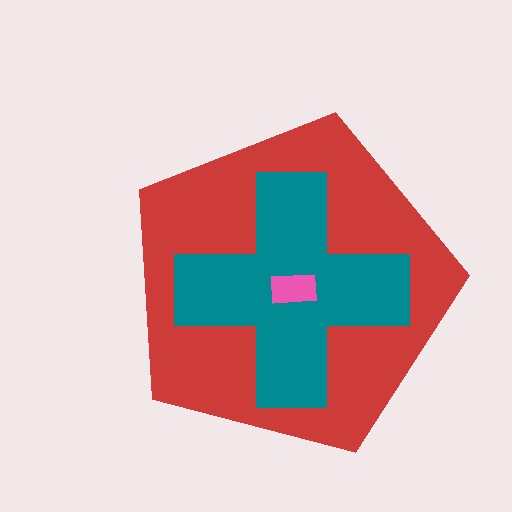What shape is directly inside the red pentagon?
The teal cross.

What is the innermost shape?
The pink rectangle.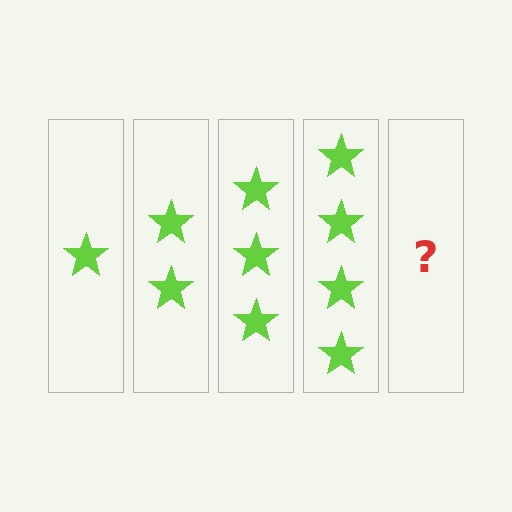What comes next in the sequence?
The next element should be 5 stars.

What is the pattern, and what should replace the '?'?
The pattern is that each step adds one more star. The '?' should be 5 stars.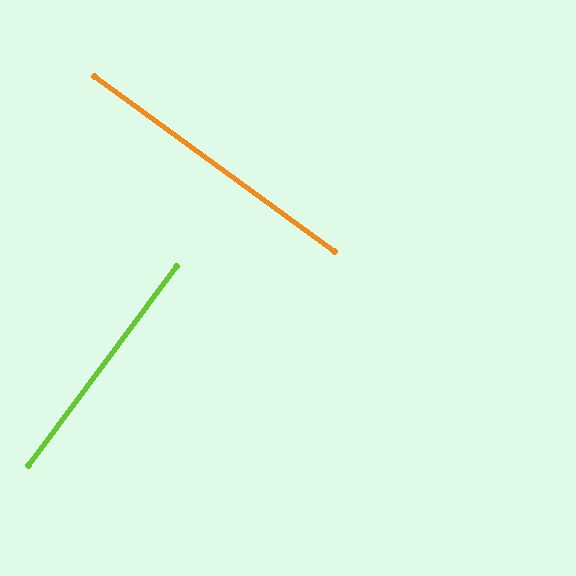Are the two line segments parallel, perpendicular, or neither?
Perpendicular — they meet at approximately 89°.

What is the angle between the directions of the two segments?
Approximately 89 degrees.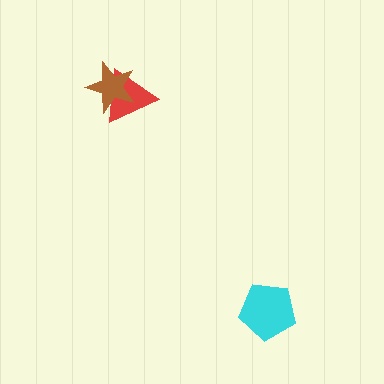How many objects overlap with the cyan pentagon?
0 objects overlap with the cyan pentagon.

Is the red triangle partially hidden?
Yes, it is partially covered by another shape.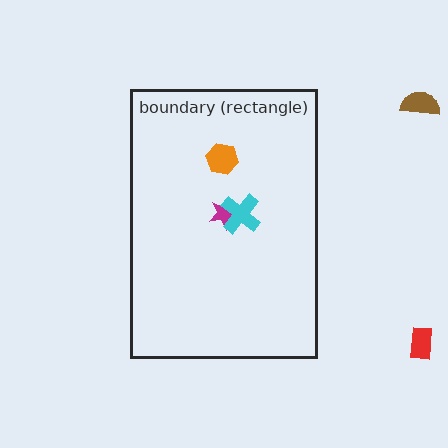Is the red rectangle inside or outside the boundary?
Outside.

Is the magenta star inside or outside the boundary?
Inside.